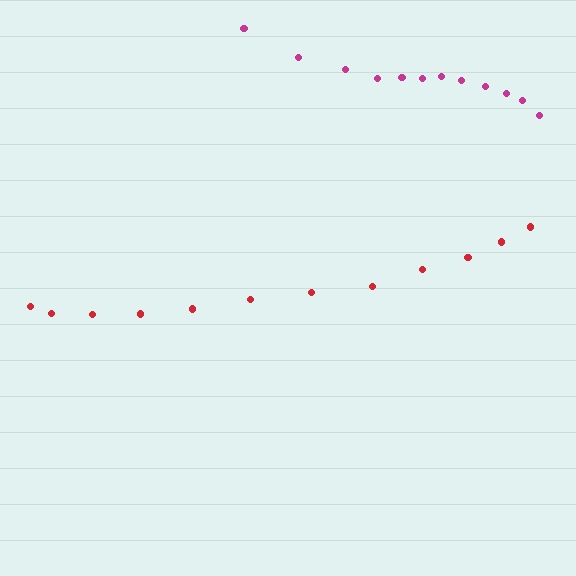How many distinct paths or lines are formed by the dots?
There are 2 distinct paths.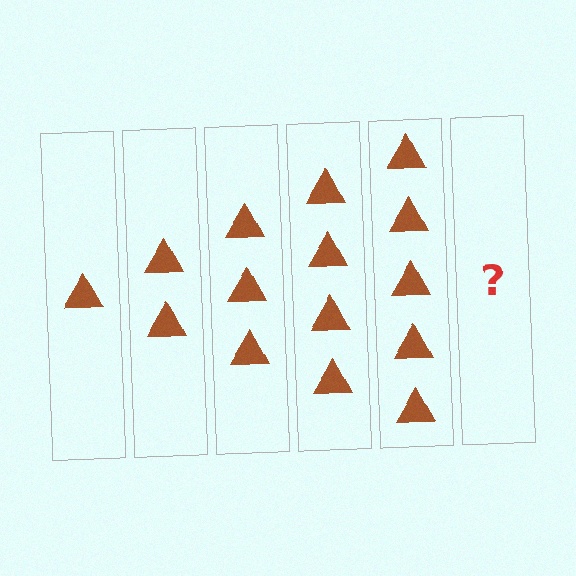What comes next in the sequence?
The next element should be 6 triangles.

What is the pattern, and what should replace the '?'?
The pattern is that each step adds one more triangle. The '?' should be 6 triangles.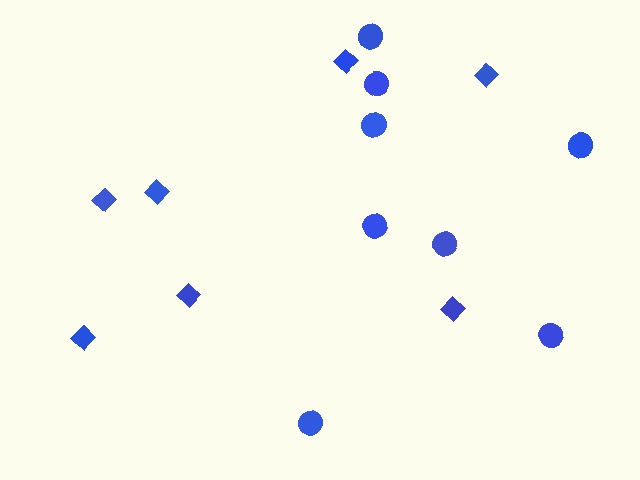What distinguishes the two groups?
There are 2 groups: one group of diamonds (7) and one group of circles (8).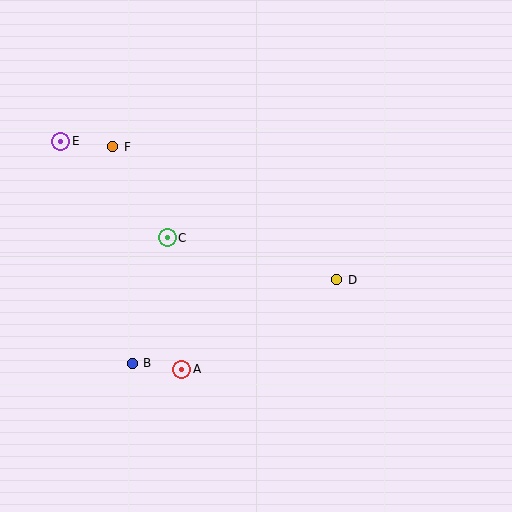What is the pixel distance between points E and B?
The distance between E and B is 233 pixels.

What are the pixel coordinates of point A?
Point A is at (182, 369).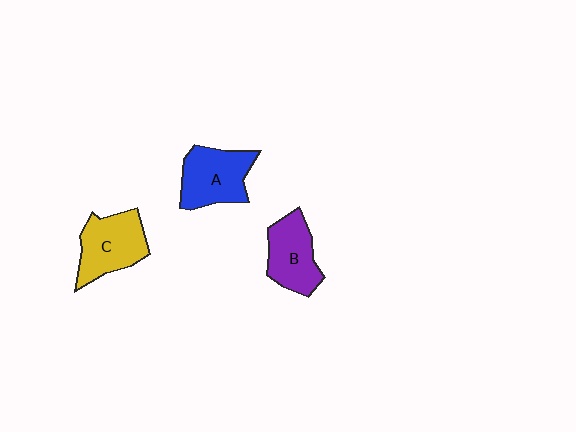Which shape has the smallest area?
Shape B (purple).